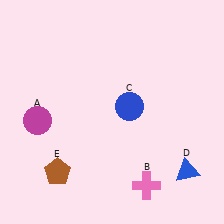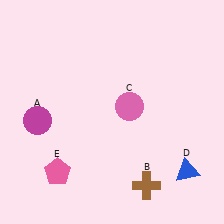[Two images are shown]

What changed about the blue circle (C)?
In Image 1, C is blue. In Image 2, it changed to pink.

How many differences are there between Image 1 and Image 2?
There are 3 differences between the two images.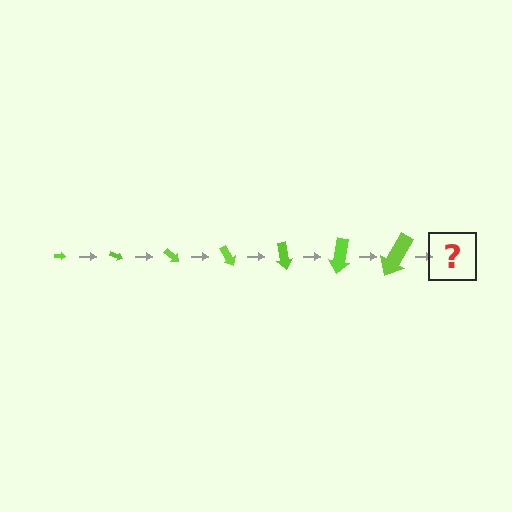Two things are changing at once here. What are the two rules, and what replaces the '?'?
The two rules are that the arrow grows larger each step and it rotates 20 degrees each step. The '?' should be an arrow, larger than the previous one and rotated 140 degrees from the start.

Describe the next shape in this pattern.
It should be an arrow, larger than the previous one and rotated 140 degrees from the start.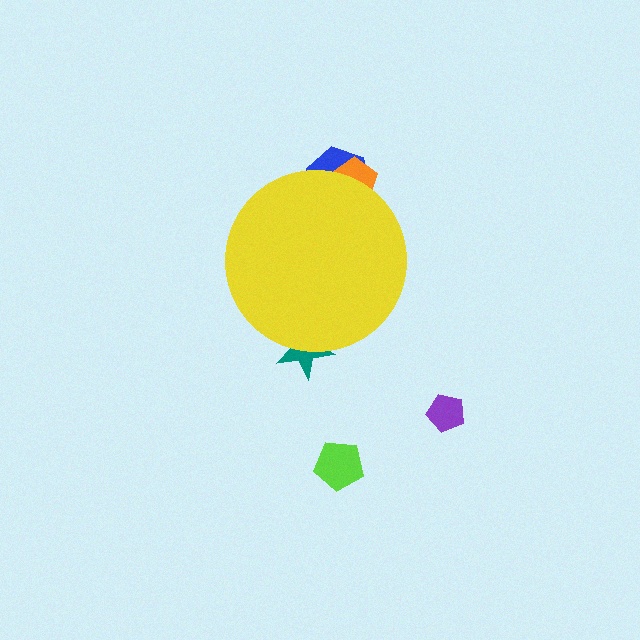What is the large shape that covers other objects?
A yellow circle.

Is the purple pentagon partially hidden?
No, the purple pentagon is fully visible.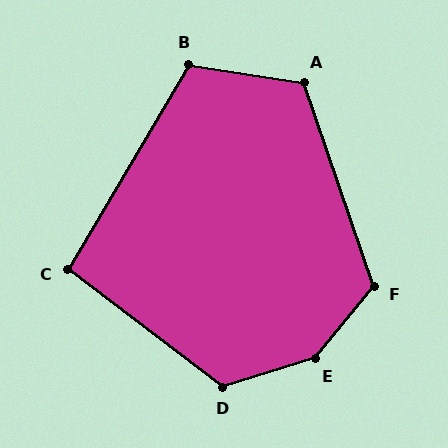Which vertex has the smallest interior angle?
C, at approximately 96 degrees.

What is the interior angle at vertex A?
Approximately 118 degrees (obtuse).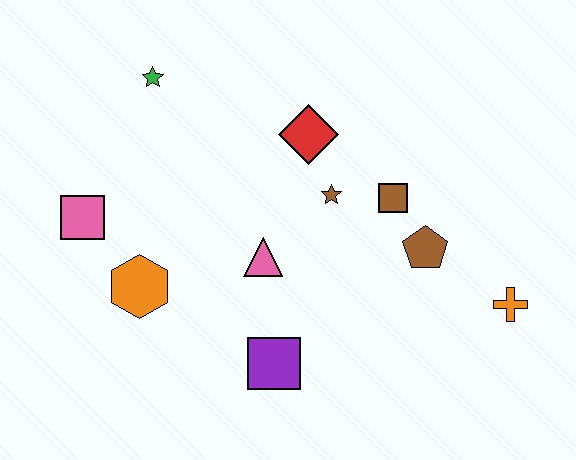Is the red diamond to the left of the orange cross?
Yes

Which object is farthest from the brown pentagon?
The pink square is farthest from the brown pentagon.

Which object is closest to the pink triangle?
The brown star is closest to the pink triangle.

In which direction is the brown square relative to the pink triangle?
The brown square is to the right of the pink triangle.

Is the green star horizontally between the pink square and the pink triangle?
Yes